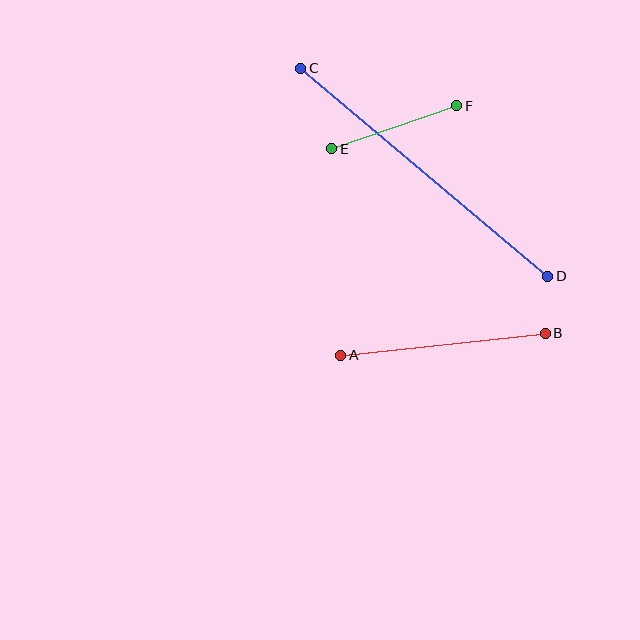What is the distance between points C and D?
The distance is approximately 323 pixels.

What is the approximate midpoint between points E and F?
The midpoint is at approximately (394, 127) pixels.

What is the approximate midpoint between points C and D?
The midpoint is at approximately (424, 172) pixels.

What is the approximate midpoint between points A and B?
The midpoint is at approximately (443, 344) pixels.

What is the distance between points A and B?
The distance is approximately 205 pixels.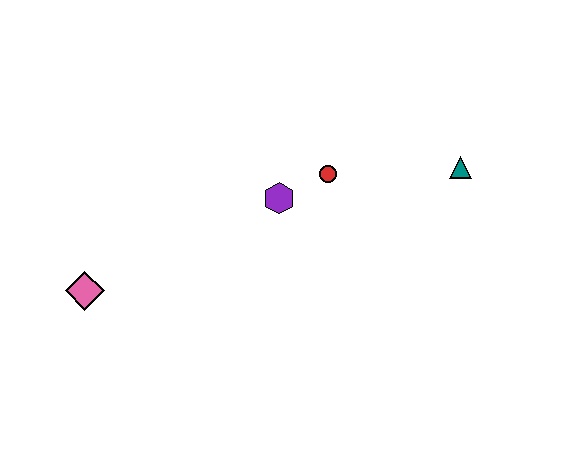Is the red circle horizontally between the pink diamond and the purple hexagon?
No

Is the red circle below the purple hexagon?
No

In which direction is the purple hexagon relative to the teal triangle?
The purple hexagon is to the left of the teal triangle.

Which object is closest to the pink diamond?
The purple hexagon is closest to the pink diamond.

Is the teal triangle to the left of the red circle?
No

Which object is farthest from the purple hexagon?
The pink diamond is farthest from the purple hexagon.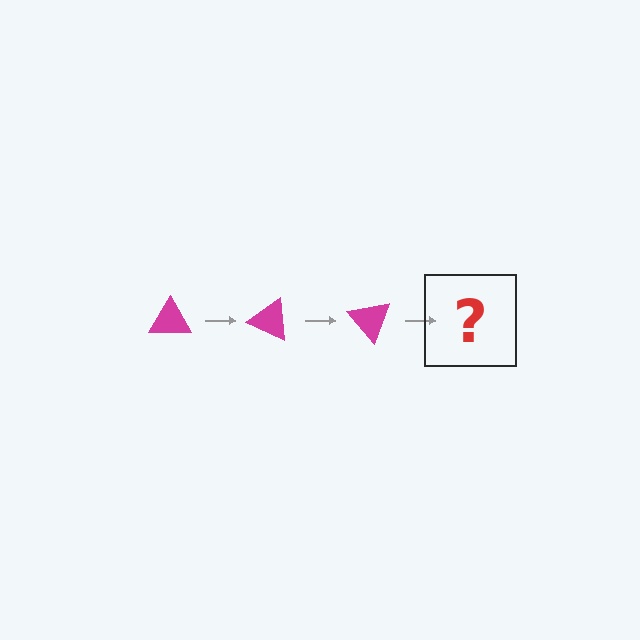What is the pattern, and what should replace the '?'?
The pattern is that the triangle rotates 25 degrees each step. The '?' should be a magenta triangle rotated 75 degrees.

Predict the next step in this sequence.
The next step is a magenta triangle rotated 75 degrees.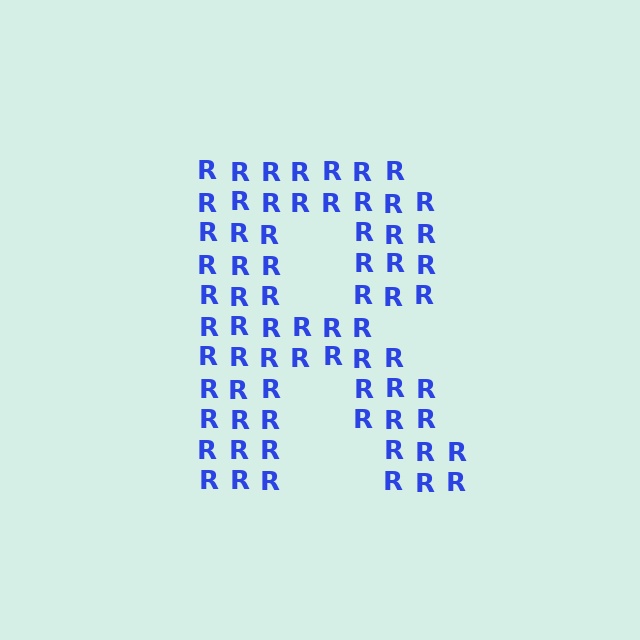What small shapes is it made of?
It is made of small letter R's.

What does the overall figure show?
The overall figure shows the letter R.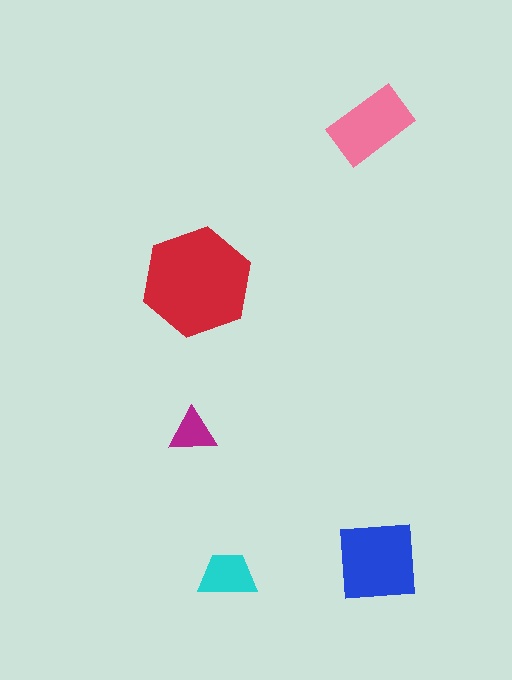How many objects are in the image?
There are 5 objects in the image.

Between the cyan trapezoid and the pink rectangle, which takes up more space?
The pink rectangle.